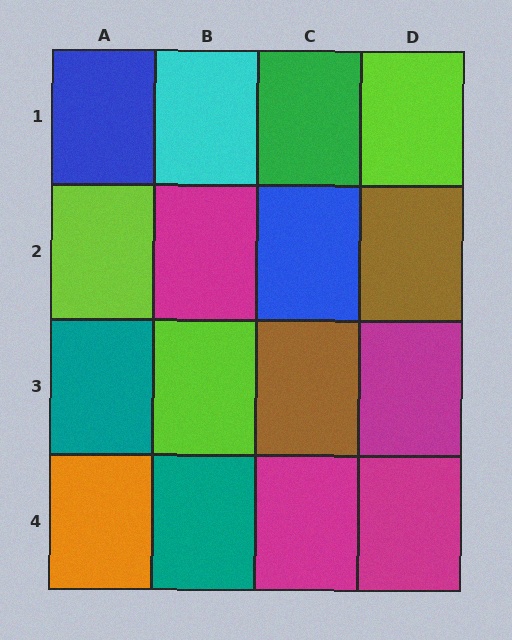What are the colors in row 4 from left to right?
Orange, teal, magenta, magenta.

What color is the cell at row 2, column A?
Lime.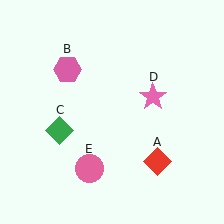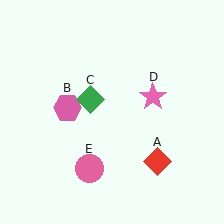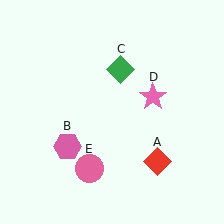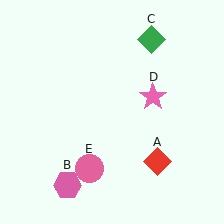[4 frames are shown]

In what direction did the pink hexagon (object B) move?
The pink hexagon (object B) moved down.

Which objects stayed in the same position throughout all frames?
Red diamond (object A) and pink star (object D) and pink circle (object E) remained stationary.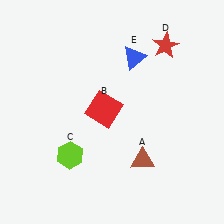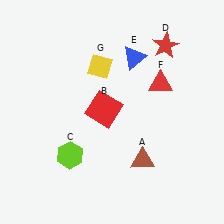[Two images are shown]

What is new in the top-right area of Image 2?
A red triangle (F) was added in the top-right area of Image 2.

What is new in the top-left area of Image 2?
A yellow diamond (G) was added in the top-left area of Image 2.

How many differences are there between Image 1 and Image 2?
There are 2 differences between the two images.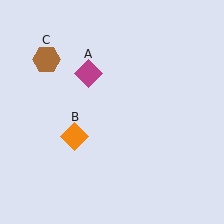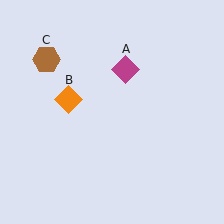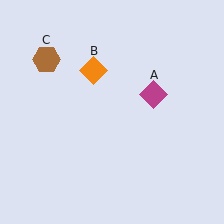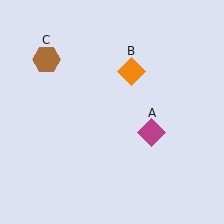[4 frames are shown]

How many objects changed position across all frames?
2 objects changed position: magenta diamond (object A), orange diamond (object B).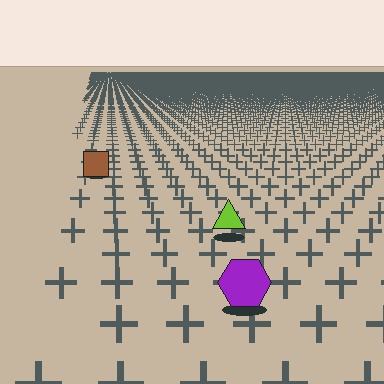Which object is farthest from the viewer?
The brown square is farthest from the viewer. It appears smaller and the ground texture around it is denser.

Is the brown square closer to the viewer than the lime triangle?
No. The lime triangle is closer — you can tell from the texture gradient: the ground texture is coarser near it.